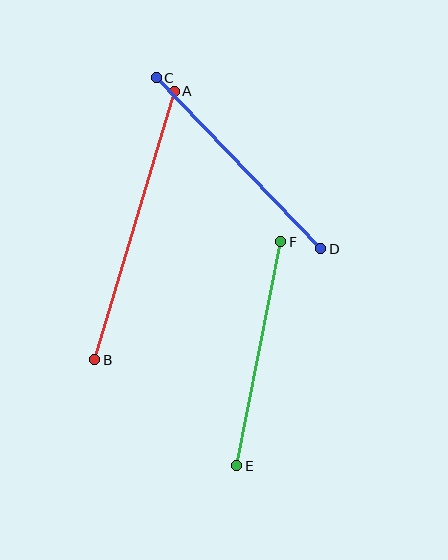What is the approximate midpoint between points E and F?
The midpoint is at approximately (259, 354) pixels.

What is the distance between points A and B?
The distance is approximately 280 pixels.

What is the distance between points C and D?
The distance is approximately 237 pixels.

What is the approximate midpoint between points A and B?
The midpoint is at approximately (135, 225) pixels.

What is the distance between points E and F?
The distance is approximately 228 pixels.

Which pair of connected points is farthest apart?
Points A and B are farthest apart.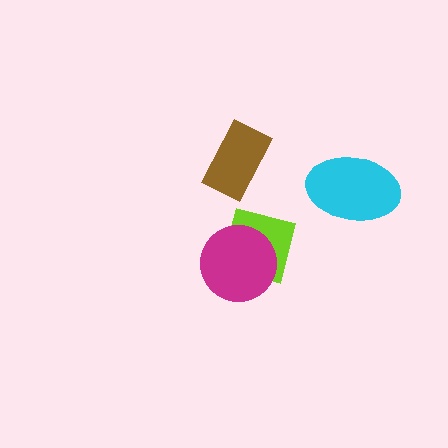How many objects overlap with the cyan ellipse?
0 objects overlap with the cyan ellipse.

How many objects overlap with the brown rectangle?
0 objects overlap with the brown rectangle.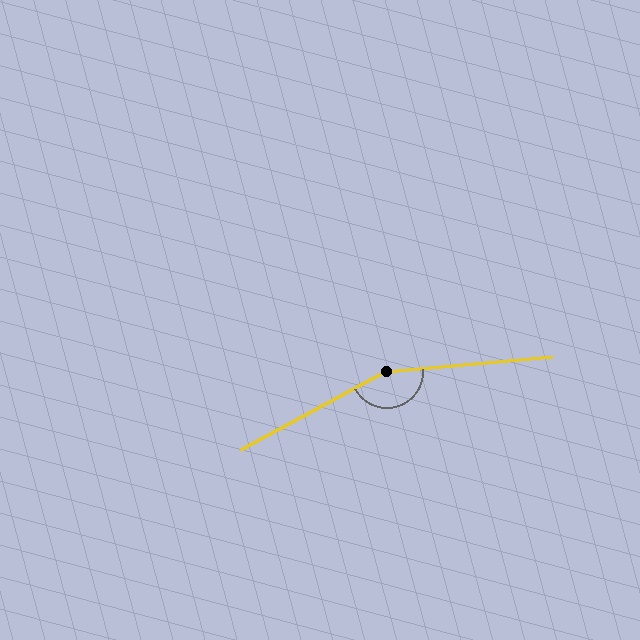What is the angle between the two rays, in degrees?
Approximately 157 degrees.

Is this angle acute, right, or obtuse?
It is obtuse.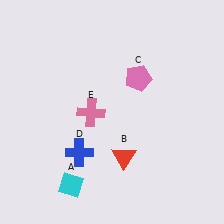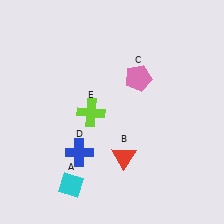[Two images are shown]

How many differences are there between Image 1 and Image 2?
There is 1 difference between the two images.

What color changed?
The cross (E) changed from pink in Image 1 to lime in Image 2.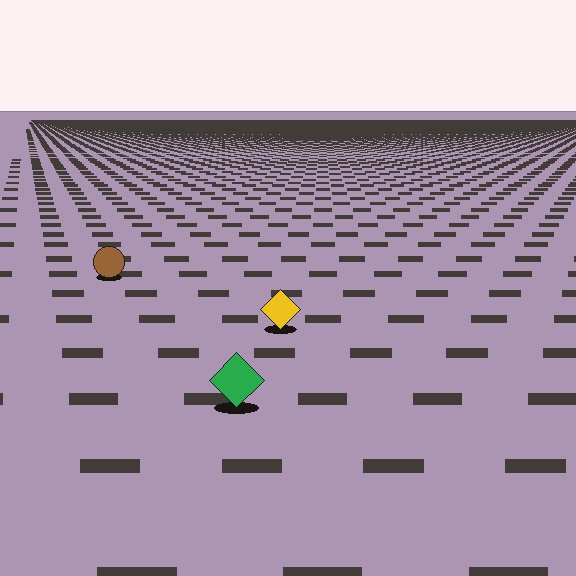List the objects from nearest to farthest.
From nearest to farthest: the green diamond, the yellow diamond, the brown circle.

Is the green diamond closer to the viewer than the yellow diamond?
Yes. The green diamond is closer — you can tell from the texture gradient: the ground texture is coarser near it.